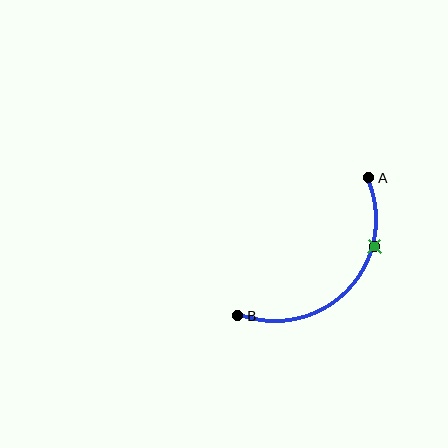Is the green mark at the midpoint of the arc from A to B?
No. The green mark lies on the arc but is closer to endpoint A. The arc midpoint would be at the point on the curve equidistant along the arc from both A and B.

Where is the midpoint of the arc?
The arc midpoint is the point on the curve farthest from the straight line joining A and B. It sits below and to the right of that line.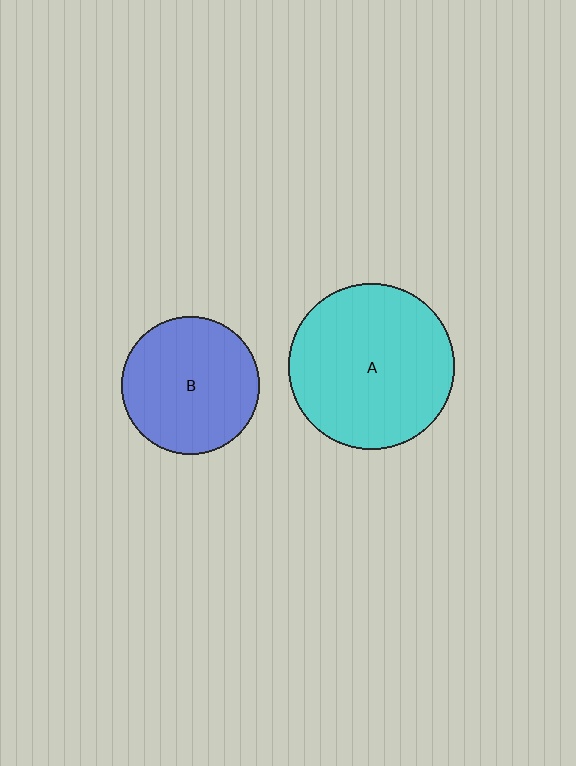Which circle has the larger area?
Circle A (cyan).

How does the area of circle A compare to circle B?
Approximately 1.5 times.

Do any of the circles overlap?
No, none of the circles overlap.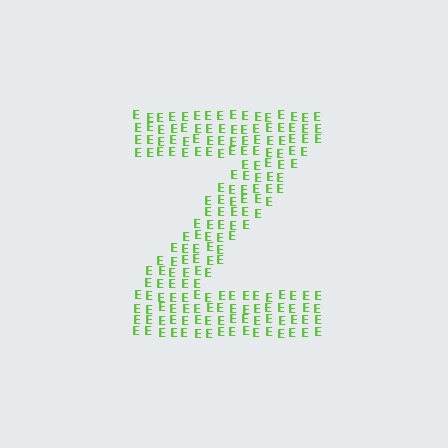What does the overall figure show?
The overall figure shows the letter Z.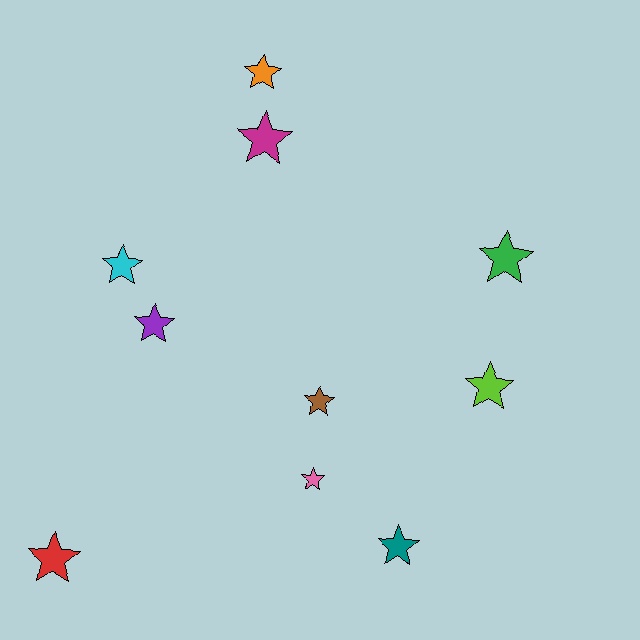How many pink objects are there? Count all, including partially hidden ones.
There is 1 pink object.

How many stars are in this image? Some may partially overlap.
There are 10 stars.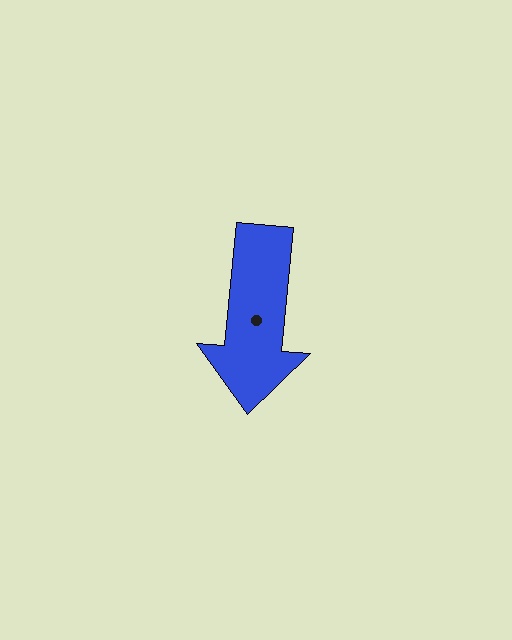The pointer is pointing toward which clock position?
Roughly 6 o'clock.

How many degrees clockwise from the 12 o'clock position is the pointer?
Approximately 185 degrees.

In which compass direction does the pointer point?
South.